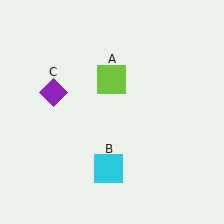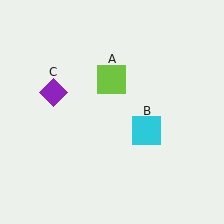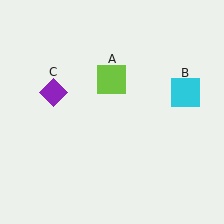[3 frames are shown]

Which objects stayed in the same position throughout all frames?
Lime square (object A) and purple diamond (object C) remained stationary.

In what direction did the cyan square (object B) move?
The cyan square (object B) moved up and to the right.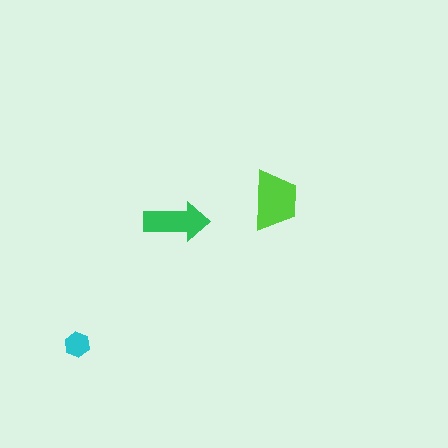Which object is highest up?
The lime trapezoid is topmost.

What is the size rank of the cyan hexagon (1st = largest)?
3rd.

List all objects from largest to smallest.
The lime trapezoid, the green arrow, the cyan hexagon.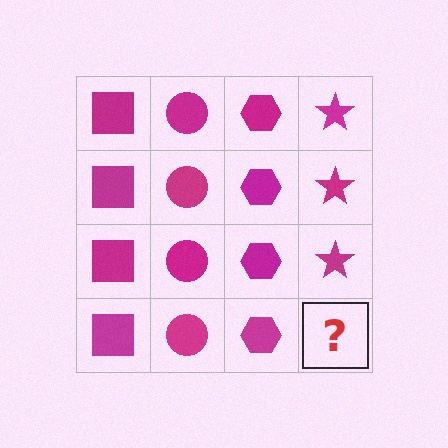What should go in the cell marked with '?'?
The missing cell should contain a magenta star.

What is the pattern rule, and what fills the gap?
The rule is that each column has a consistent shape. The gap should be filled with a magenta star.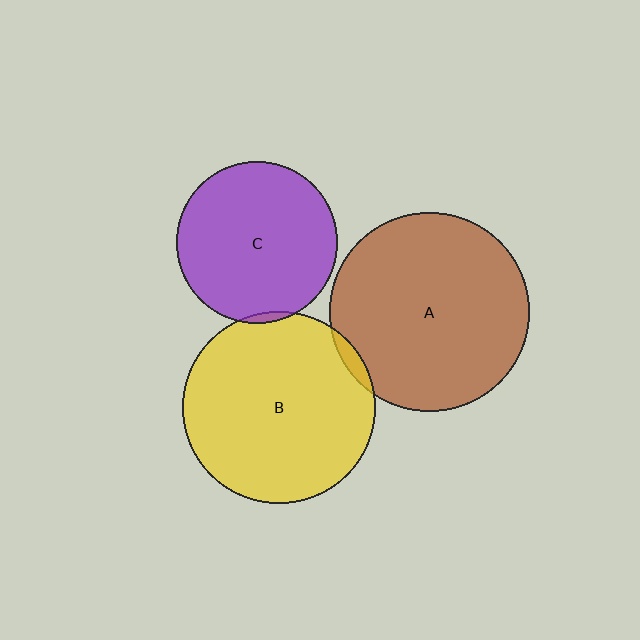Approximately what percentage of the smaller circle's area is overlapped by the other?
Approximately 5%.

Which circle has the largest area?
Circle A (brown).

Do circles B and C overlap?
Yes.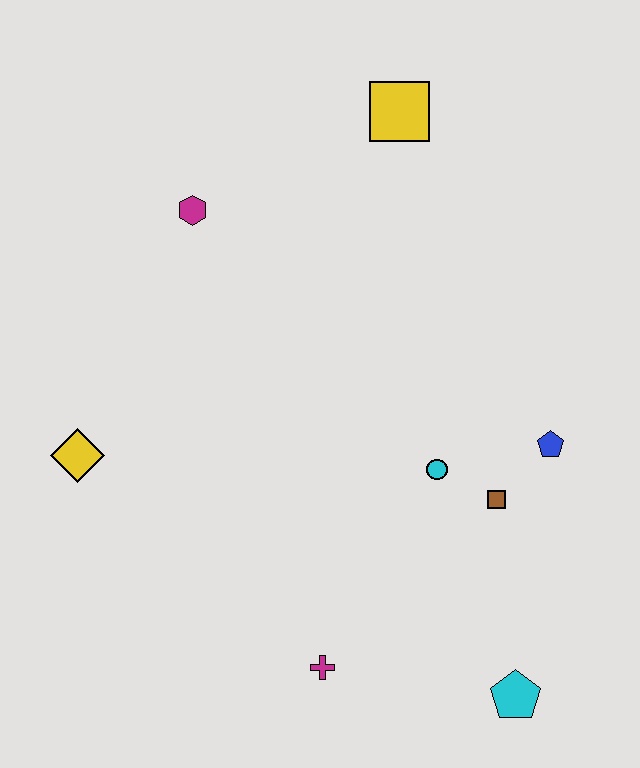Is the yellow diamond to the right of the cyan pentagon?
No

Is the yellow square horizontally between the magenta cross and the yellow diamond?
No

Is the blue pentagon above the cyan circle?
Yes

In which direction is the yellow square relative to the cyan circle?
The yellow square is above the cyan circle.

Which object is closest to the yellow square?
The magenta hexagon is closest to the yellow square.